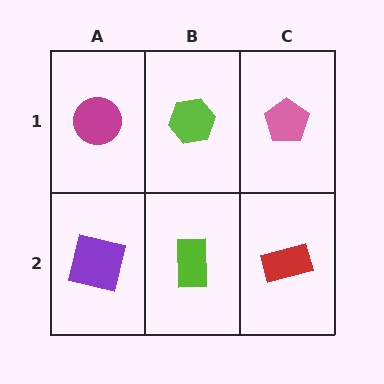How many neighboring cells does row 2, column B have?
3.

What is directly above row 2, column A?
A magenta circle.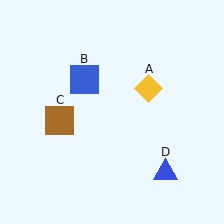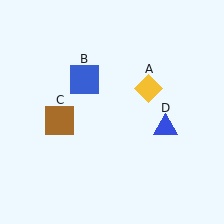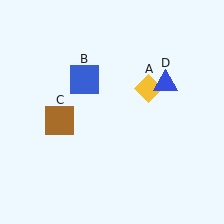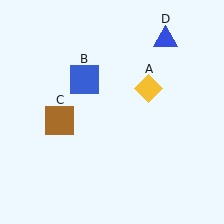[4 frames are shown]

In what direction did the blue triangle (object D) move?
The blue triangle (object D) moved up.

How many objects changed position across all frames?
1 object changed position: blue triangle (object D).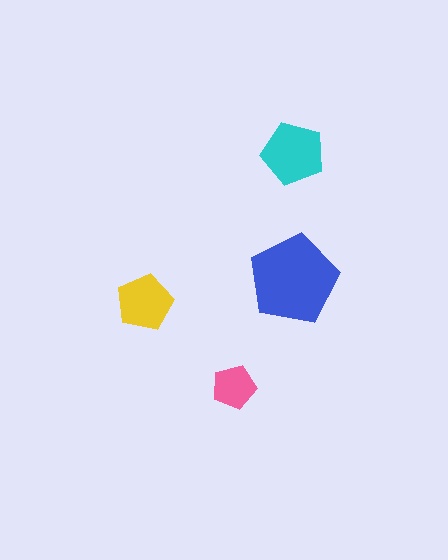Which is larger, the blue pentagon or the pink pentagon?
The blue one.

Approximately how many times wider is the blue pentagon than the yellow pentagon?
About 1.5 times wider.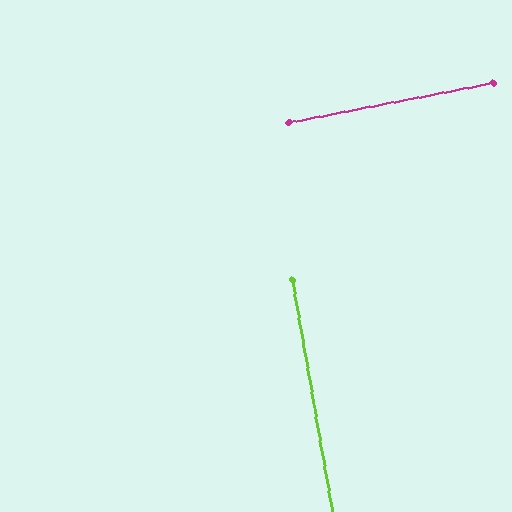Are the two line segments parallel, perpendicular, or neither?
Perpendicular — they meet at approximately 89°.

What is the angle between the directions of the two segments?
Approximately 89 degrees.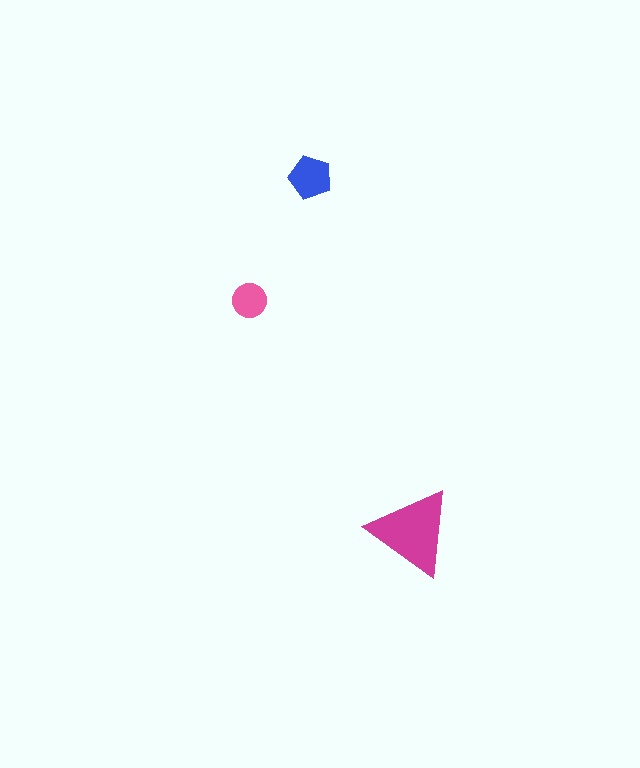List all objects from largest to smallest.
The magenta triangle, the blue pentagon, the pink circle.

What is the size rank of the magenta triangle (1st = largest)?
1st.